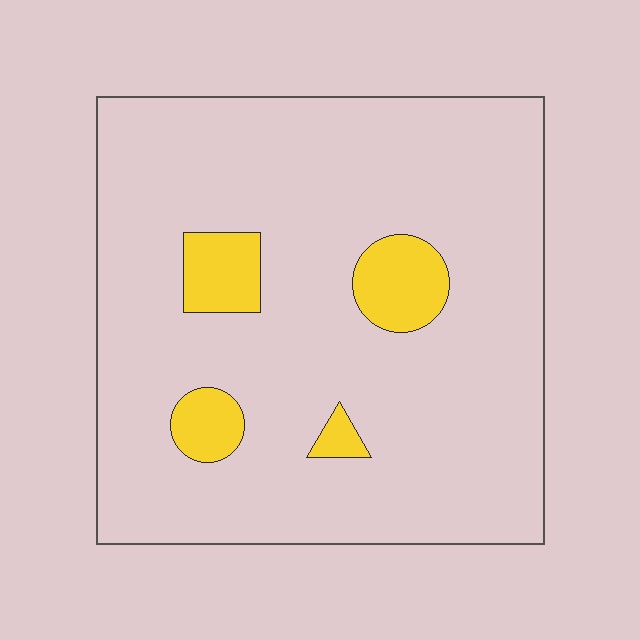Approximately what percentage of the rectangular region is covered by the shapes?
Approximately 10%.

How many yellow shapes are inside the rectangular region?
4.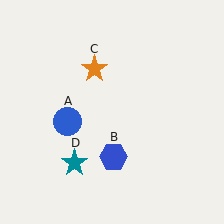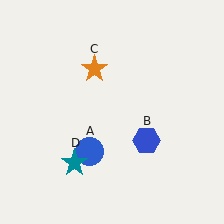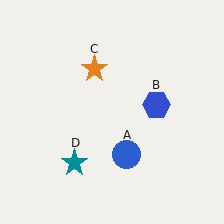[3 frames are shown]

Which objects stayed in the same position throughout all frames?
Orange star (object C) and teal star (object D) remained stationary.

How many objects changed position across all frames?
2 objects changed position: blue circle (object A), blue hexagon (object B).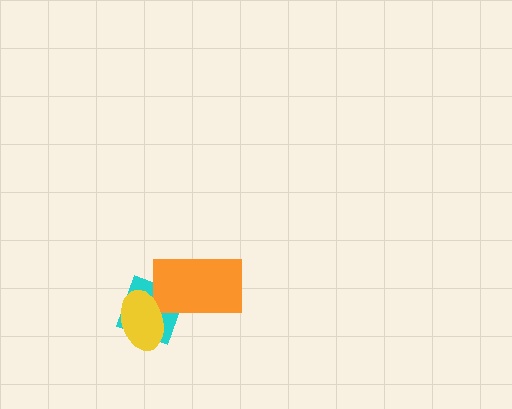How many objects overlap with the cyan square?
2 objects overlap with the cyan square.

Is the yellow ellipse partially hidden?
No, no other shape covers it.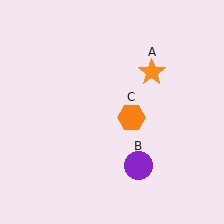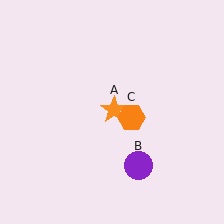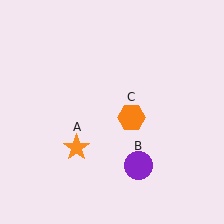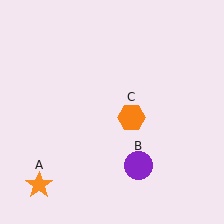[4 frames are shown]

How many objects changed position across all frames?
1 object changed position: orange star (object A).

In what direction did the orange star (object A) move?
The orange star (object A) moved down and to the left.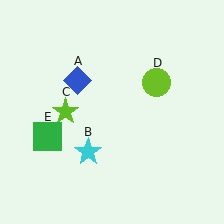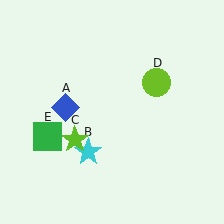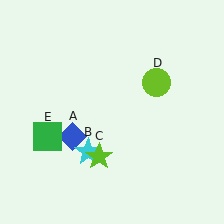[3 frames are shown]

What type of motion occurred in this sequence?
The blue diamond (object A), lime star (object C) rotated counterclockwise around the center of the scene.